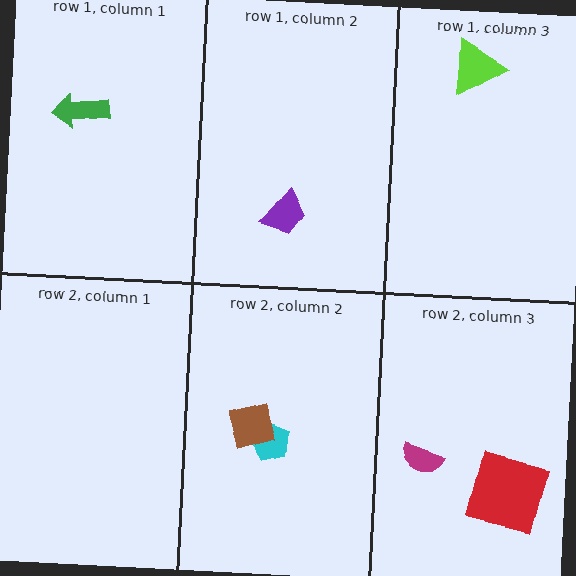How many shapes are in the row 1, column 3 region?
1.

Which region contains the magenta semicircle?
The row 2, column 3 region.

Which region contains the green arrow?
The row 1, column 1 region.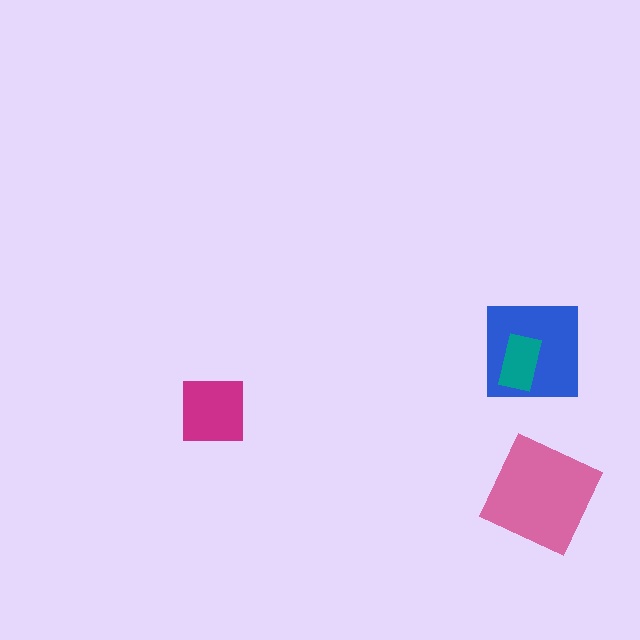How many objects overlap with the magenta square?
0 objects overlap with the magenta square.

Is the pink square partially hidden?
No, no other shape covers it.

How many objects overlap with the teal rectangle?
1 object overlaps with the teal rectangle.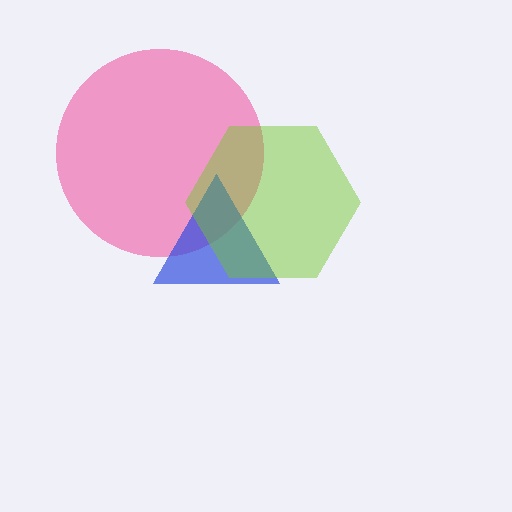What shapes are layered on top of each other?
The layered shapes are: a pink circle, a blue triangle, a lime hexagon.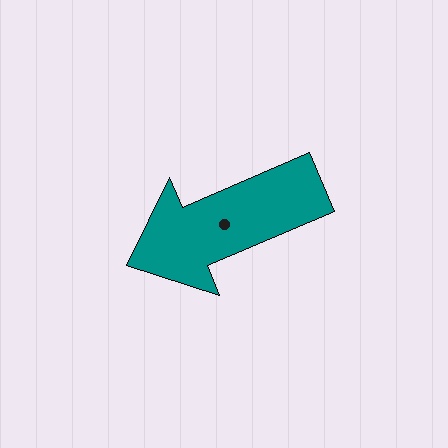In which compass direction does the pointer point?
Southwest.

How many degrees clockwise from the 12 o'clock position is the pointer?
Approximately 247 degrees.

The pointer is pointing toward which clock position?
Roughly 8 o'clock.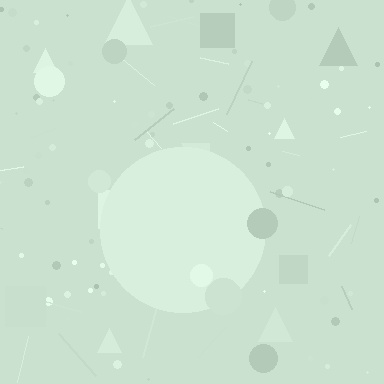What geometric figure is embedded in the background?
A circle is embedded in the background.